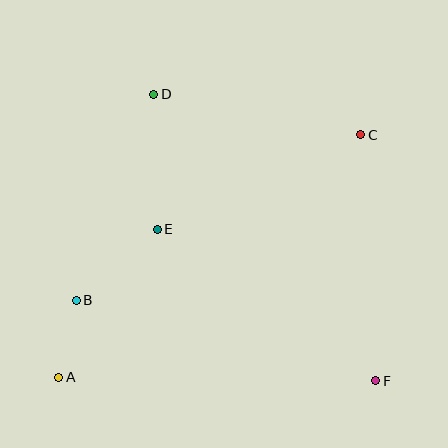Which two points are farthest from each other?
Points A and C are farthest from each other.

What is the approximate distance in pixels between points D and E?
The distance between D and E is approximately 135 pixels.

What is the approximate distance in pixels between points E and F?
The distance between E and F is approximately 265 pixels.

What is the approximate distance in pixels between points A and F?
The distance between A and F is approximately 317 pixels.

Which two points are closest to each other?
Points A and B are closest to each other.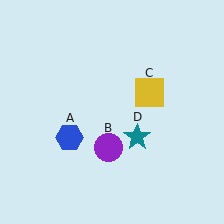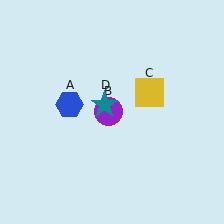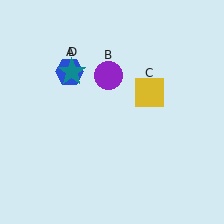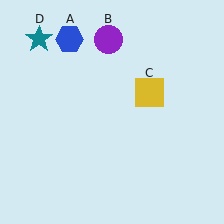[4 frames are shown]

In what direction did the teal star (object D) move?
The teal star (object D) moved up and to the left.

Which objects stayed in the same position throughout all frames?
Yellow square (object C) remained stationary.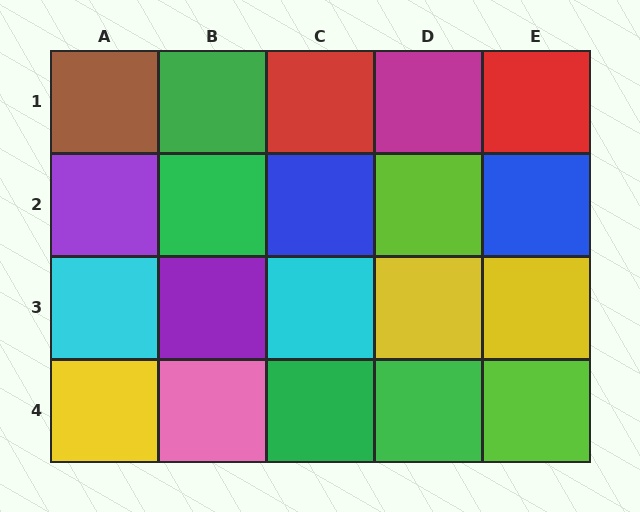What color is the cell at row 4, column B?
Pink.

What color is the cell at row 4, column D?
Green.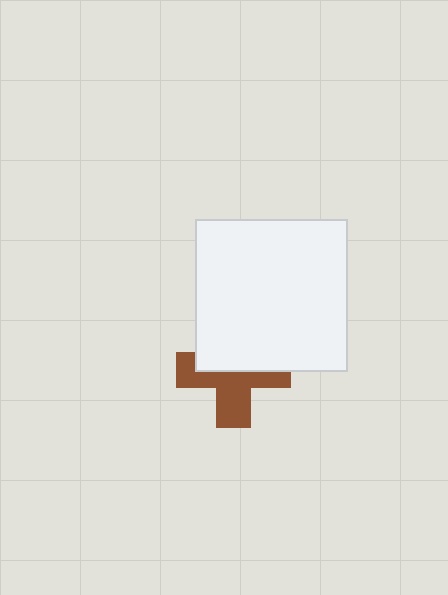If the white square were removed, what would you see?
You would see the complete brown cross.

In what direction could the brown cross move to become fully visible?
The brown cross could move down. That would shift it out from behind the white square entirely.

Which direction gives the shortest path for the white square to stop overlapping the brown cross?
Moving up gives the shortest separation.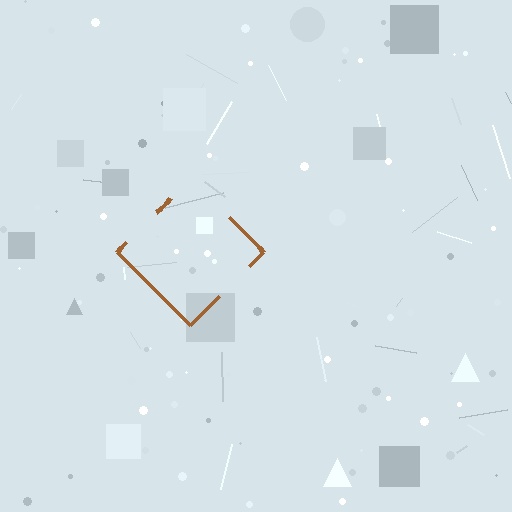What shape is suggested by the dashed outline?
The dashed outline suggests a diamond.